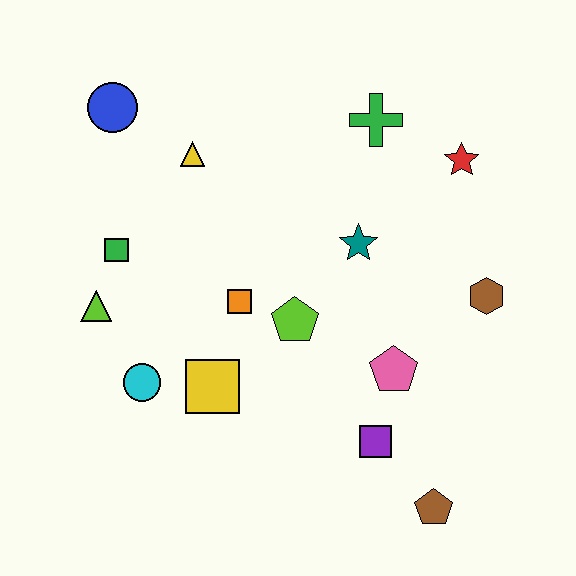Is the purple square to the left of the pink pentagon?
Yes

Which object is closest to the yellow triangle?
The blue circle is closest to the yellow triangle.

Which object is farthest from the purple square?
The blue circle is farthest from the purple square.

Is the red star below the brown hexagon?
No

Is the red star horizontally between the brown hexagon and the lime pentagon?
Yes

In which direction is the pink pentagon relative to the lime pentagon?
The pink pentagon is to the right of the lime pentagon.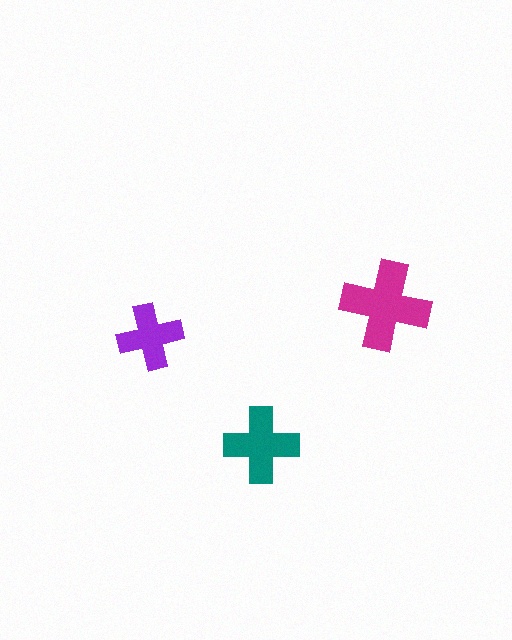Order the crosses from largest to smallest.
the magenta one, the teal one, the purple one.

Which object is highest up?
The magenta cross is topmost.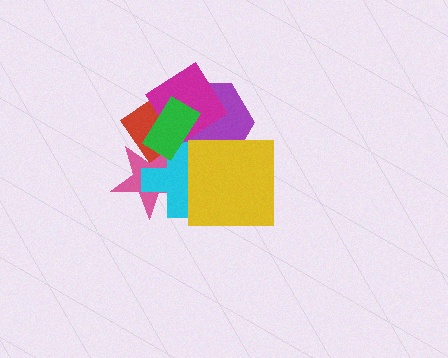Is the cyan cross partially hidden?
Yes, it is partially covered by another shape.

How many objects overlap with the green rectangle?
5 objects overlap with the green rectangle.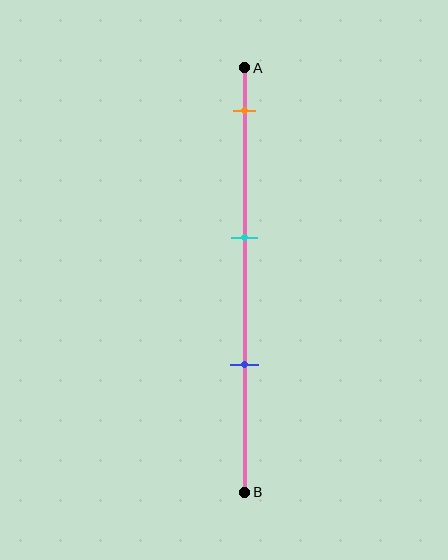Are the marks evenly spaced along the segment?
Yes, the marks are approximately evenly spaced.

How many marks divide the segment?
There are 3 marks dividing the segment.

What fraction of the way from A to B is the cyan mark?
The cyan mark is approximately 40% (0.4) of the way from A to B.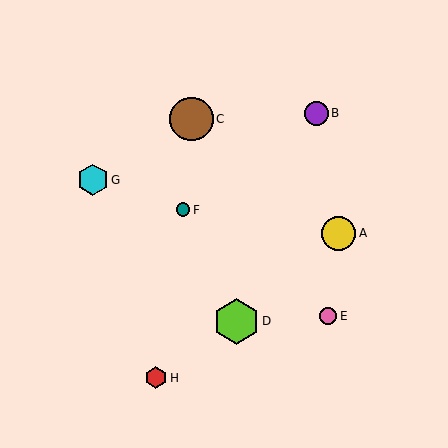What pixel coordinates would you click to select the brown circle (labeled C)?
Click at (191, 119) to select the brown circle C.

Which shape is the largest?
The lime hexagon (labeled D) is the largest.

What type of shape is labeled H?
Shape H is a red hexagon.